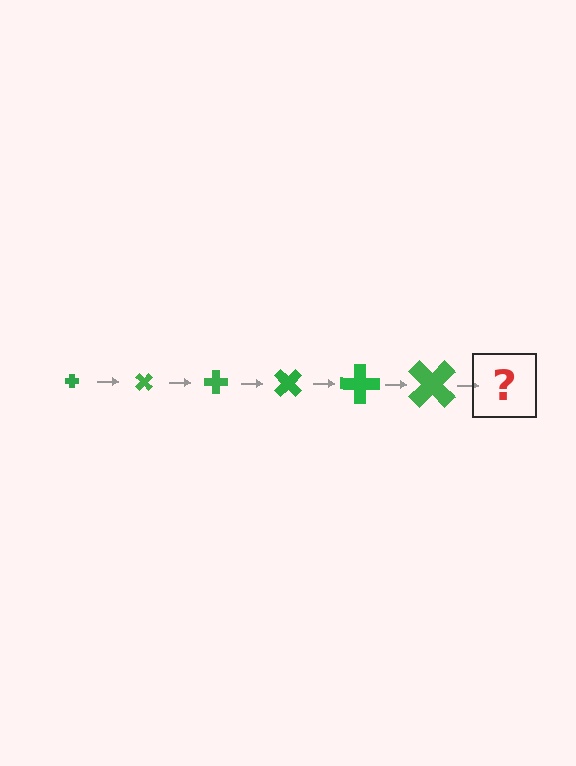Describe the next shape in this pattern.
It should be a cross, larger than the previous one and rotated 270 degrees from the start.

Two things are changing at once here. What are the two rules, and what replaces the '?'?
The two rules are that the cross grows larger each step and it rotates 45 degrees each step. The '?' should be a cross, larger than the previous one and rotated 270 degrees from the start.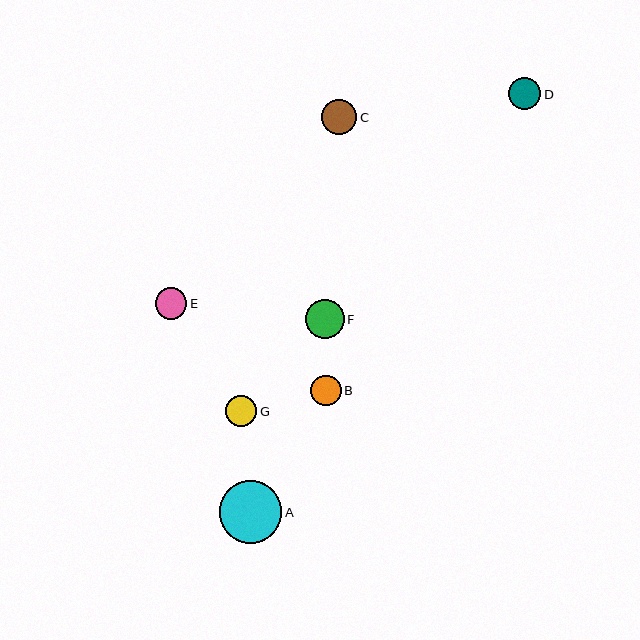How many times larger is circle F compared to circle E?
Circle F is approximately 1.2 times the size of circle E.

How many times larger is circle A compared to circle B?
Circle A is approximately 2.0 times the size of circle B.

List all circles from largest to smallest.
From largest to smallest: A, F, C, D, G, E, B.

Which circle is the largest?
Circle A is the largest with a size of approximately 63 pixels.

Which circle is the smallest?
Circle B is the smallest with a size of approximately 31 pixels.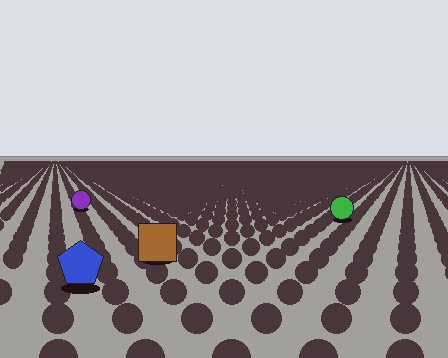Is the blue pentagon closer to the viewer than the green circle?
Yes. The blue pentagon is closer — you can tell from the texture gradient: the ground texture is coarser near it.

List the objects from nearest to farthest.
From nearest to farthest: the blue pentagon, the brown square, the green circle, the purple circle.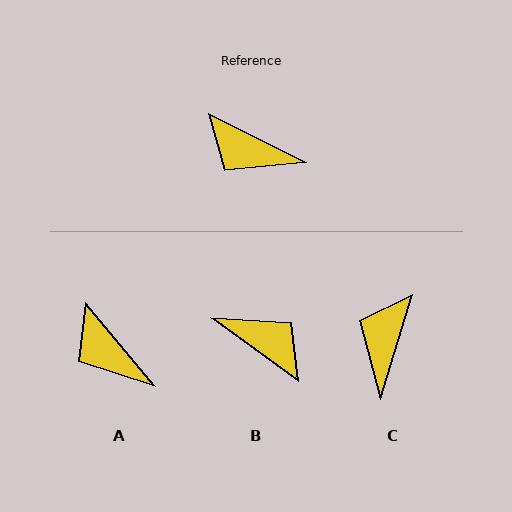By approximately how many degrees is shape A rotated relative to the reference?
Approximately 24 degrees clockwise.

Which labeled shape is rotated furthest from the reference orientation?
B, about 170 degrees away.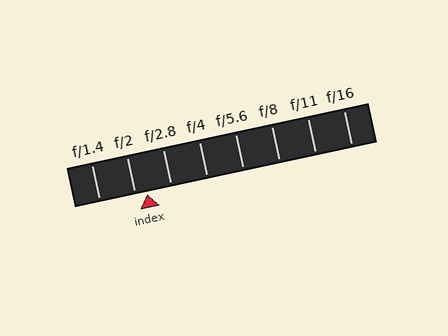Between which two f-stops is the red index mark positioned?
The index mark is between f/2 and f/2.8.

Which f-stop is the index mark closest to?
The index mark is closest to f/2.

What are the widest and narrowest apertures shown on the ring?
The widest aperture shown is f/1.4 and the narrowest is f/16.